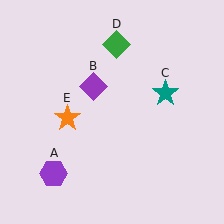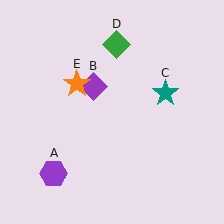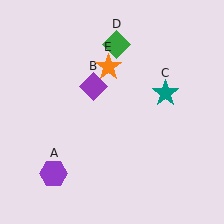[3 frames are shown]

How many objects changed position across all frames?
1 object changed position: orange star (object E).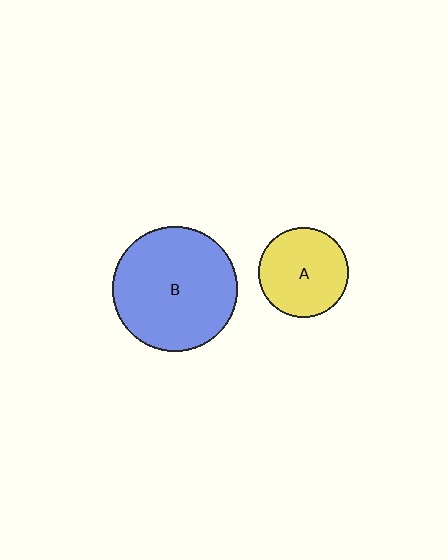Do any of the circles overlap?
No, none of the circles overlap.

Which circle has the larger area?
Circle B (blue).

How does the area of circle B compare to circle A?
Approximately 1.9 times.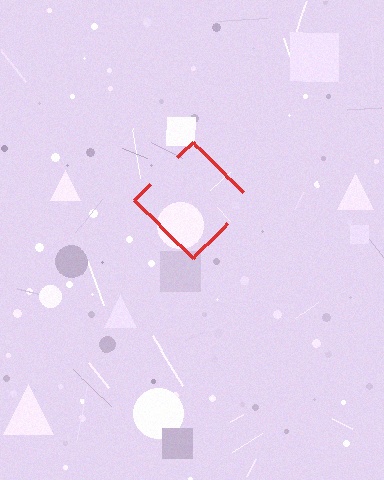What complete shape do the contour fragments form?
The contour fragments form a diamond.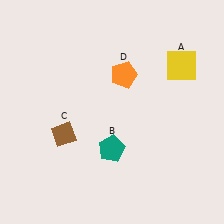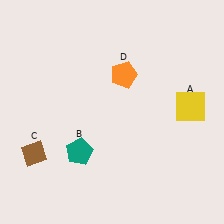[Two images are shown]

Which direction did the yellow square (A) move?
The yellow square (A) moved down.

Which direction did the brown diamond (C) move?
The brown diamond (C) moved left.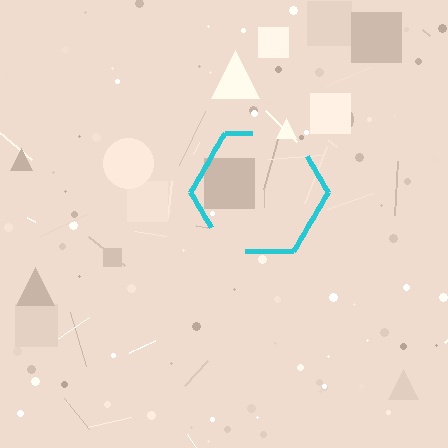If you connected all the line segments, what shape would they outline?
They would outline a hexagon.